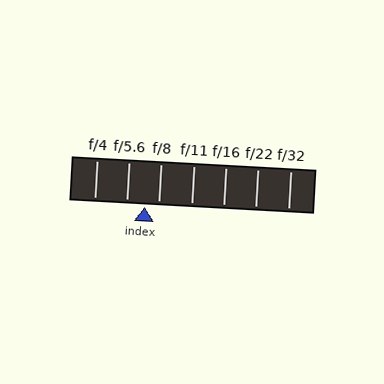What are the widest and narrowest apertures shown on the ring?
The widest aperture shown is f/4 and the narrowest is f/32.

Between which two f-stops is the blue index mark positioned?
The index mark is between f/5.6 and f/8.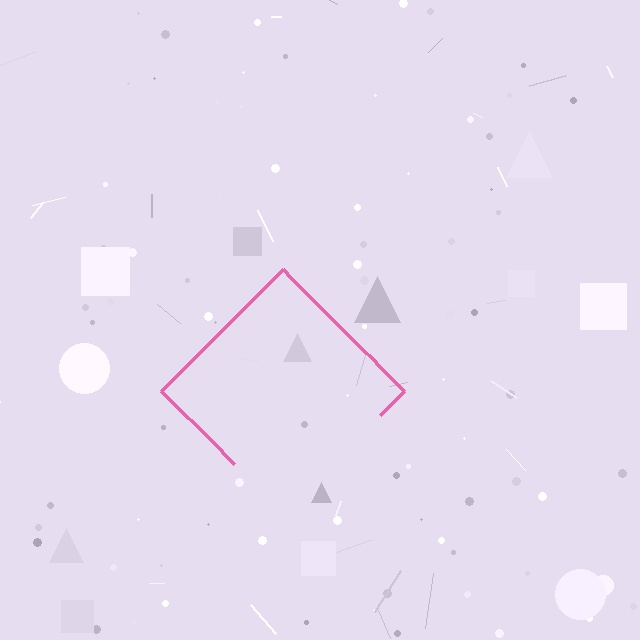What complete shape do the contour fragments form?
The contour fragments form a diamond.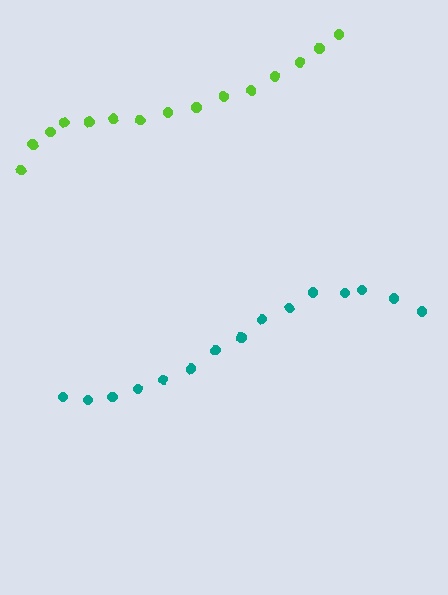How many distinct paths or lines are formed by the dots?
There are 2 distinct paths.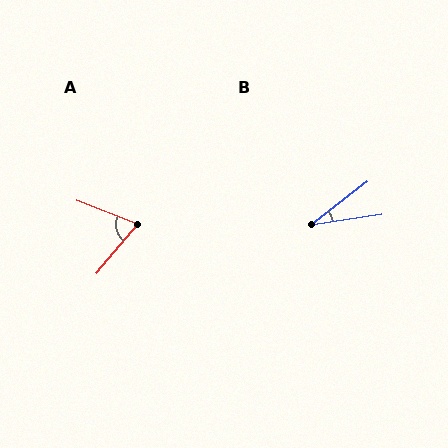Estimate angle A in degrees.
Approximately 71 degrees.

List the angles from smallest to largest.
B (29°), A (71°).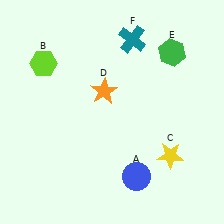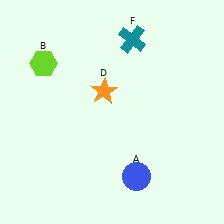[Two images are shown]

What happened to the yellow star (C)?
The yellow star (C) was removed in Image 2. It was in the bottom-right area of Image 1.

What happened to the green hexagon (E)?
The green hexagon (E) was removed in Image 2. It was in the top-right area of Image 1.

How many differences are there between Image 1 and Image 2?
There are 2 differences between the two images.